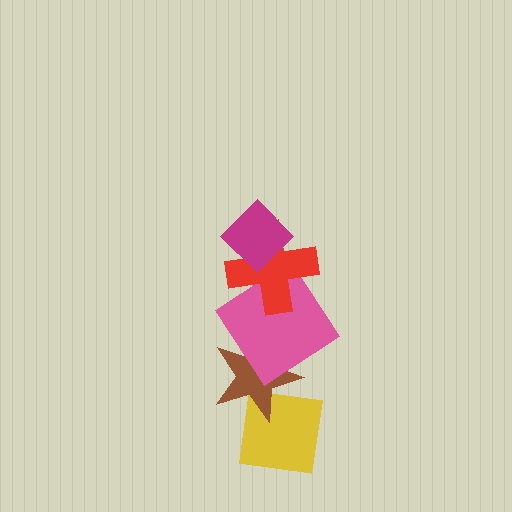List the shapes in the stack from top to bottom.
From top to bottom: the magenta diamond, the red cross, the pink diamond, the brown star, the yellow square.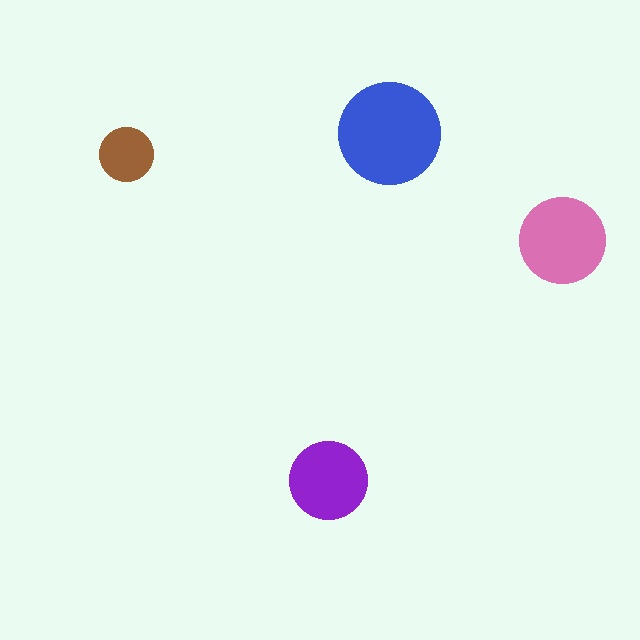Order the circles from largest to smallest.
the blue one, the pink one, the purple one, the brown one.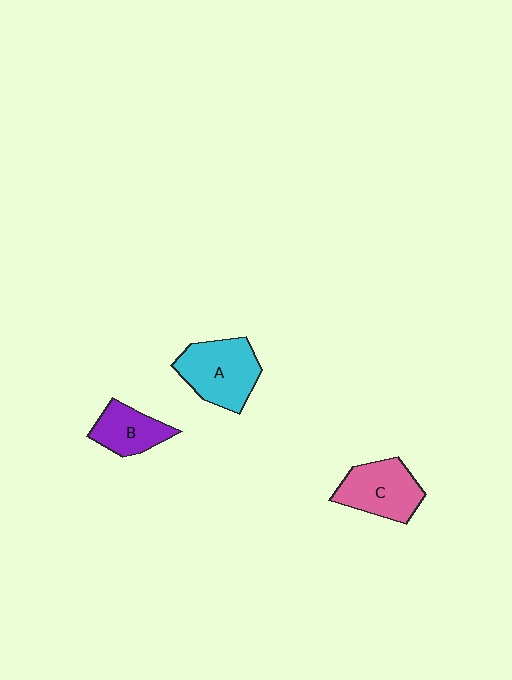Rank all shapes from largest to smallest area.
From largest to smallest: A (cyan), C (pink), B (purple).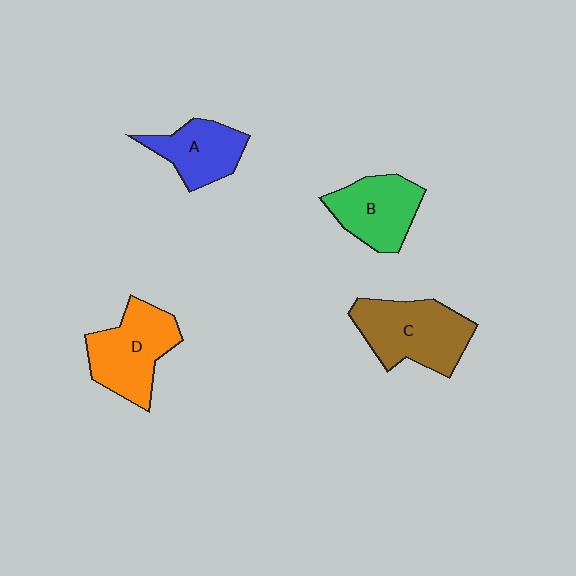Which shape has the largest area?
Shape C (brown).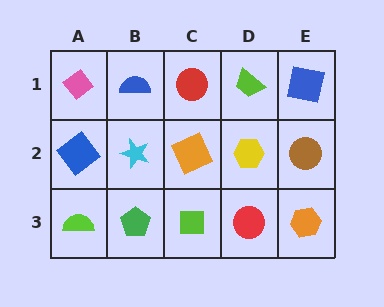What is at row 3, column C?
A lime square.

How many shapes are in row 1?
5 shapes.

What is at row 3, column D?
A red circle.